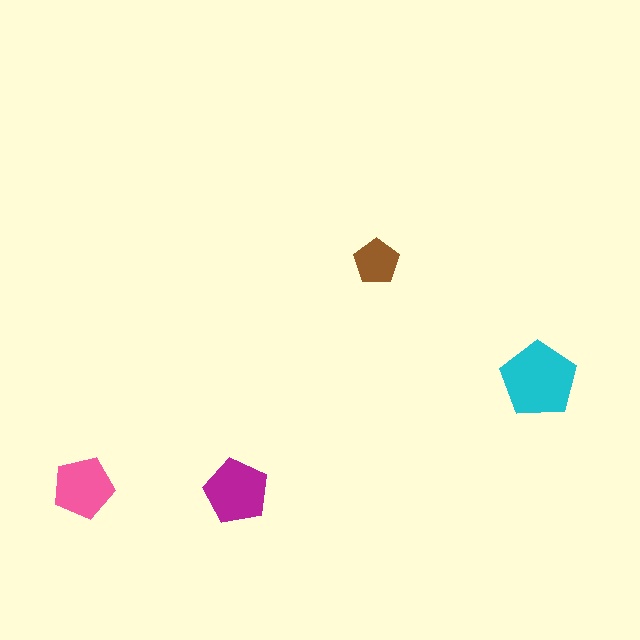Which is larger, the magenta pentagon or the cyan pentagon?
The cyan one.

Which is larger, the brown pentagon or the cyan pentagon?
The cyan one.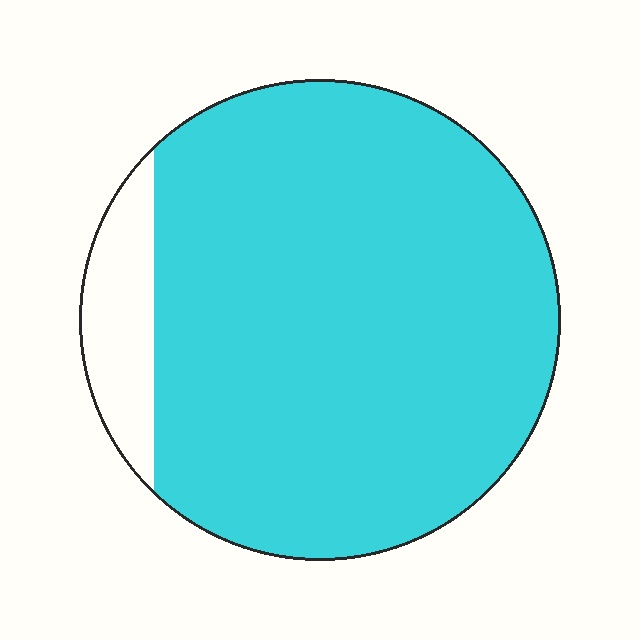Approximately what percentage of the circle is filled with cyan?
Approximately 90%.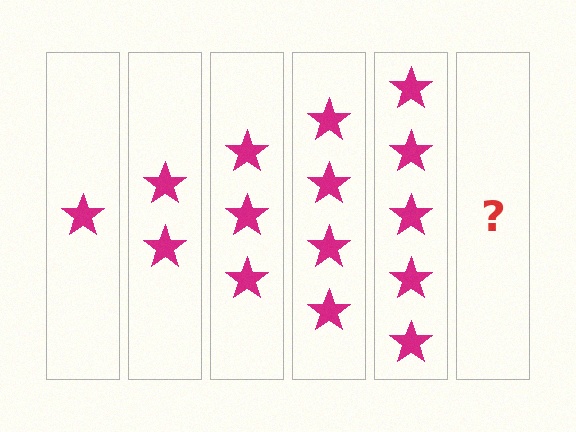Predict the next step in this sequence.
The next step is 6 stars.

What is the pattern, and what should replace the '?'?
The pattern is that each step adds one more star. The '?' should be 6 stars.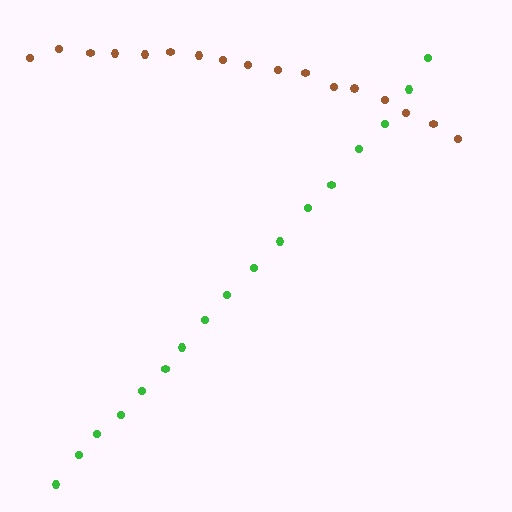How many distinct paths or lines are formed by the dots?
There are 2 distinct paths.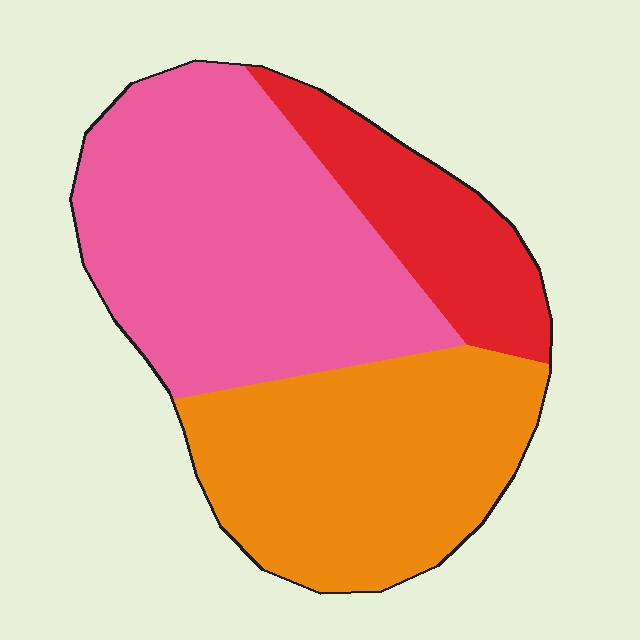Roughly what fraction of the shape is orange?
Orange covers around 35% of the shape.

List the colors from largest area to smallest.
From largest to smallest: pink, orange, red.